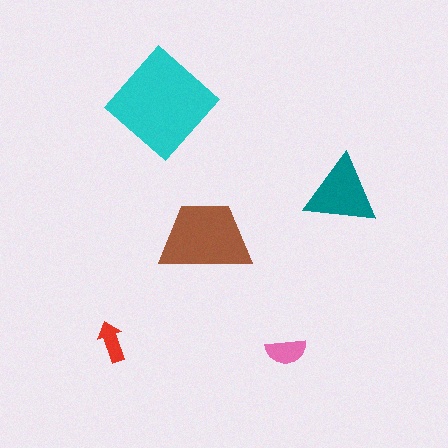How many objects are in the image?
There are 5 objects in the image.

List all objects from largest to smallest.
The cyan diamond, the brown trapezoid, the teal triangle, the pink semicircle, the red arrow.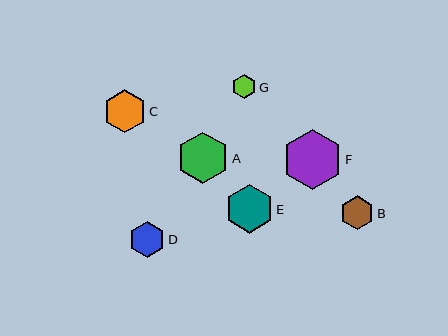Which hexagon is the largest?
Hexagon F is the largest with a size of approximately 59 pixels.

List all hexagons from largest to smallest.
From largest to smallest: F, A, E, C, D, B, G.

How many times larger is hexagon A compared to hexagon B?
Hexagon A is approximately 1.5 times the size of hexagon B.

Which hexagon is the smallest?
Hexagon G is the smallest with a size of approximately 24 pixels.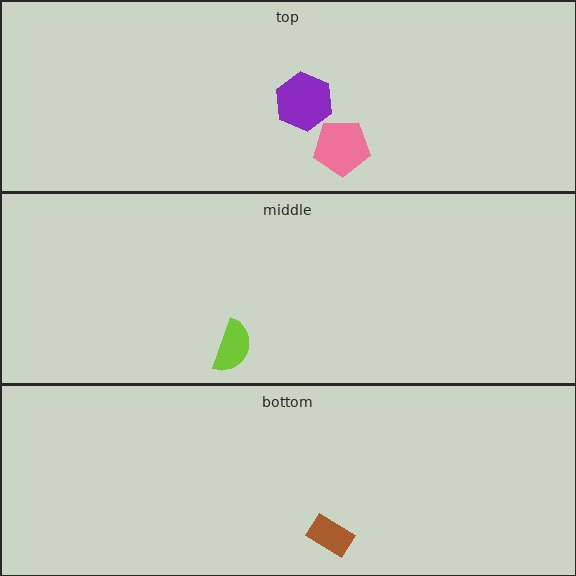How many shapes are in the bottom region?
1.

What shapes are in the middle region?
The lime semicircle.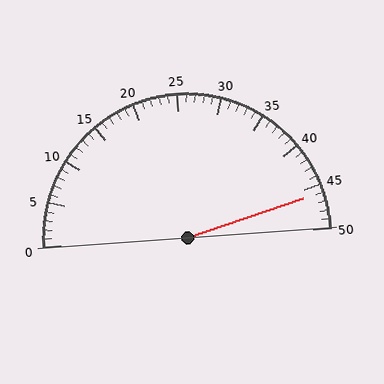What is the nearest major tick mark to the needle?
The nearest major tick mark is 45.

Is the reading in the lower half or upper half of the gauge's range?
The reading is in the upper half of the range (0 to 50).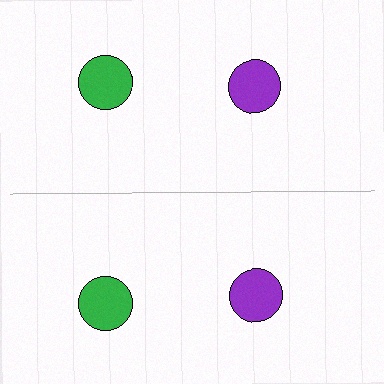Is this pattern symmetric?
Yes, this pattern has bilateral (reflection) symmetry.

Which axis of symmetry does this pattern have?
The pattern has a horizontal axis of symmetry running through the center of the image.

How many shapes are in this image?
There are 4 shapes in this image.